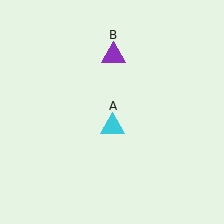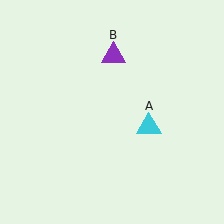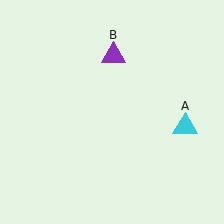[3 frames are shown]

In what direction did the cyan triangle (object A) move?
The cyan triangle (object A) moved right.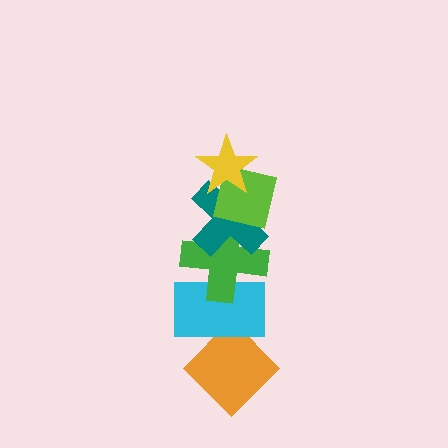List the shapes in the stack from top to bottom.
From top to bottom: the yellow star, the lime square, the teal cross, the green cross, the cyan rectangle, the orange diamond.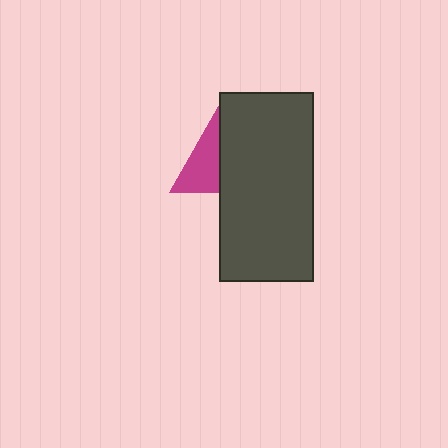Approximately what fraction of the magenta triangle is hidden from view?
Roughly 49% of the magenta triangle is hidden behind the dark gray rectangle.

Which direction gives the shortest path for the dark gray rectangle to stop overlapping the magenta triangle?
Moving right gives the shortest separation.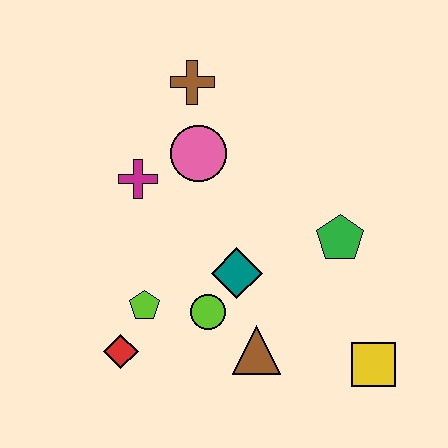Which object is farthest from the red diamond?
The brown cross is farthest from the red diamond.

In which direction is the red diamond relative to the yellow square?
The red diamond is to the left of the yellow square.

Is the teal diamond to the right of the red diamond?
Yes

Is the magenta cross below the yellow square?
No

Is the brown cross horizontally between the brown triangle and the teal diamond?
No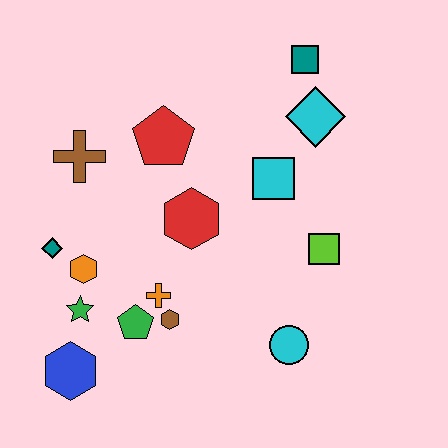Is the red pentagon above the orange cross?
Yes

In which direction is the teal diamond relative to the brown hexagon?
The teal diamond is to the left of the brown hexagon.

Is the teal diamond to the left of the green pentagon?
Yes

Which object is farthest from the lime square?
The blue hexagon is farthest from the lime square.